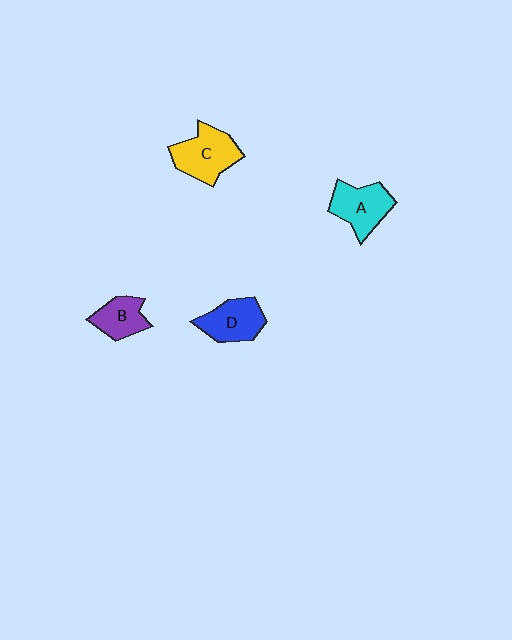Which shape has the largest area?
Shape C (yellow).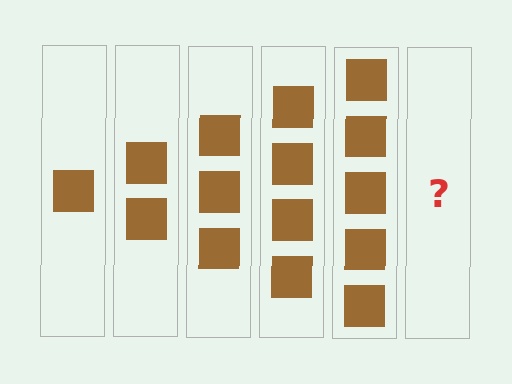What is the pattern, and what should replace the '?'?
The pattern is that each step adds one more square. The '?' should be 6 squares.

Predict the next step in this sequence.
The next step is 6 squares.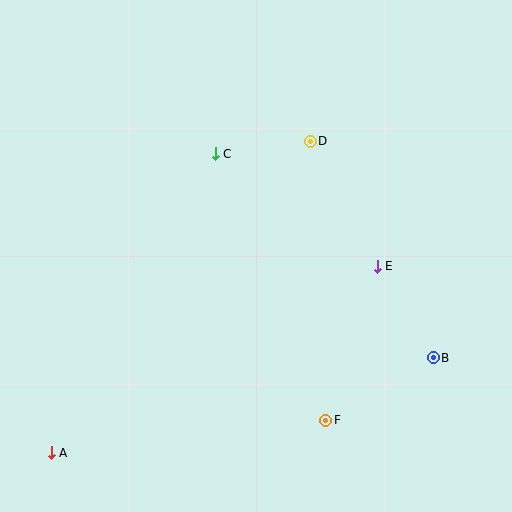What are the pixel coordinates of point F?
Point F is at (326, 420).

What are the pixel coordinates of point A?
Point A is at (51, 453).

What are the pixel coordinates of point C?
Point C is at (215, 154).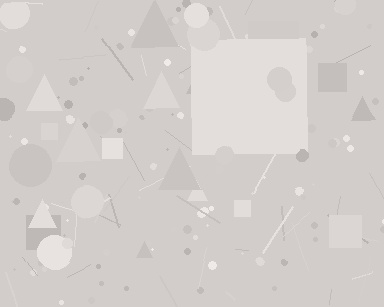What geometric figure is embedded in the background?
A square is embedded in the background.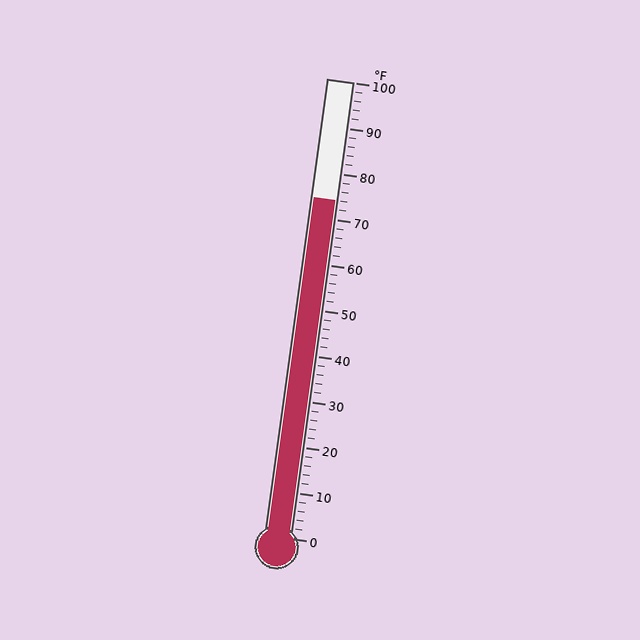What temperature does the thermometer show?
The thermometer shows approximately 74°F.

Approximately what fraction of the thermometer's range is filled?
The thermometer is filled to approximately 75% of its range.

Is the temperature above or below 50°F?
The temperature is above 50°F.